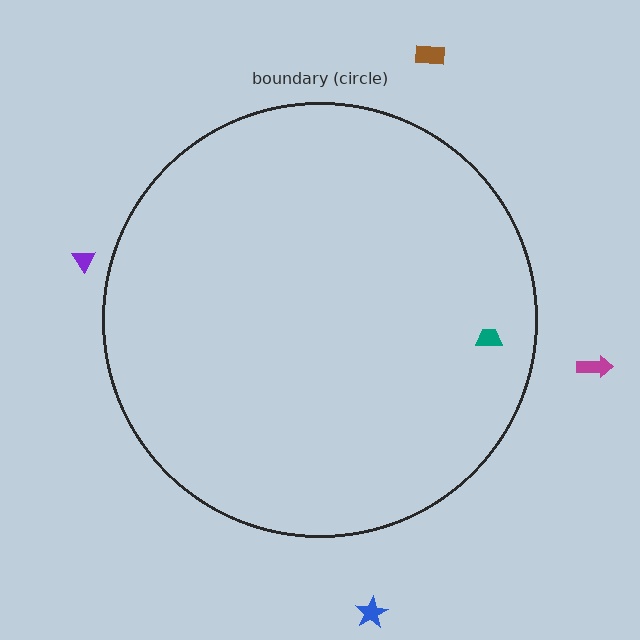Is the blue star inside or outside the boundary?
Outside.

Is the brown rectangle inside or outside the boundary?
Outside.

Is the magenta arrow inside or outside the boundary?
Outside.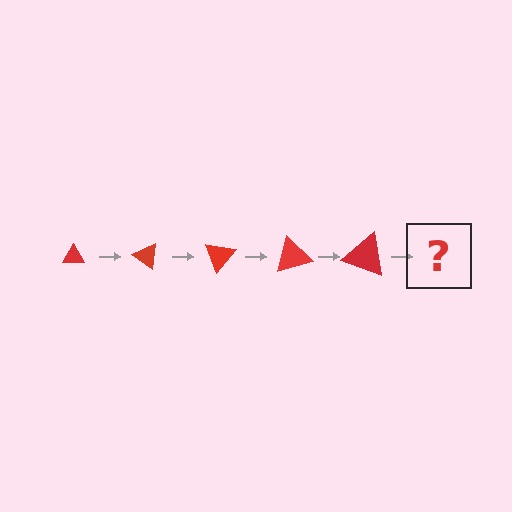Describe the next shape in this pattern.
It should be a triangle, larger than the previous one and rotated 175 degrees from the start.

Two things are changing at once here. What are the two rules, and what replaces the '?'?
The two rules are that the triangle grows larger each step and it rotates 35 degrees each step. The '?' should be a triangle, larger than the previous one and rotated 175 degrees from the start.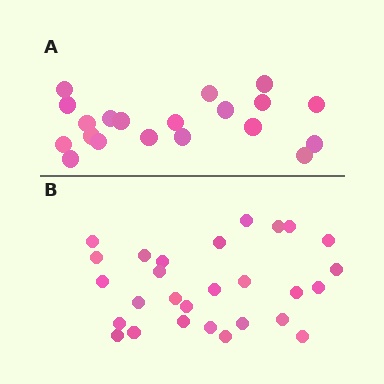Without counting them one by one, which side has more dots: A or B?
Region B (the bottom region) has more dots.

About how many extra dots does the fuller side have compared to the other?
Region B has roughly 8 or so more dots than region A.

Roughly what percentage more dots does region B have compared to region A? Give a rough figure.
About 40% more.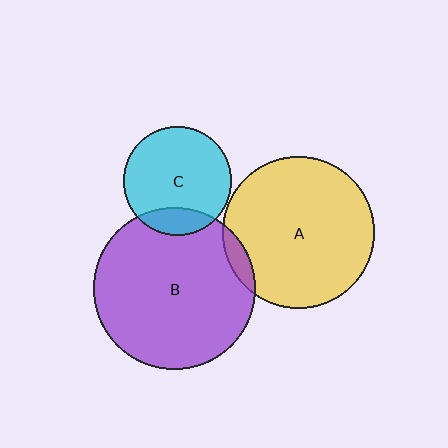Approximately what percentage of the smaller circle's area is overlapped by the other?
Approximately 15%.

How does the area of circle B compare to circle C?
Approximately 2.2 times.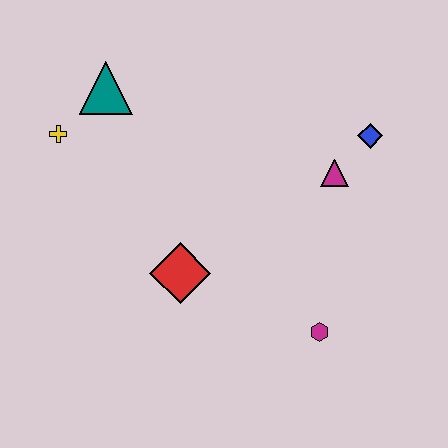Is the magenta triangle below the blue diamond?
Yes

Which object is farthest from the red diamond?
The blue diamond is farthest from the red diamond.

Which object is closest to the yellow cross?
The teal triangle is closest to the yellow cross.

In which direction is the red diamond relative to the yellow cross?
The red diamond is below the yellow cross.